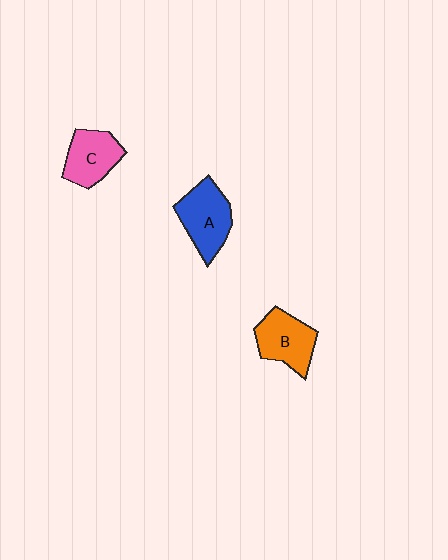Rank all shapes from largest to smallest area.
From largest to smallest: A (blue), B (orange), C (pink).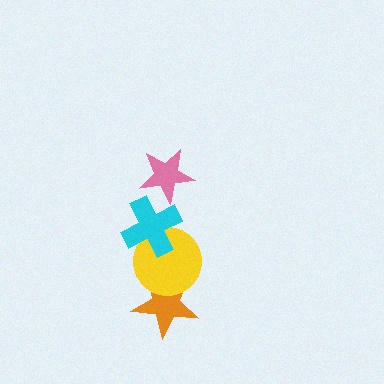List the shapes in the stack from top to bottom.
From top to bottom: the pink star, the cyan cross, the yellow circle, the orange star.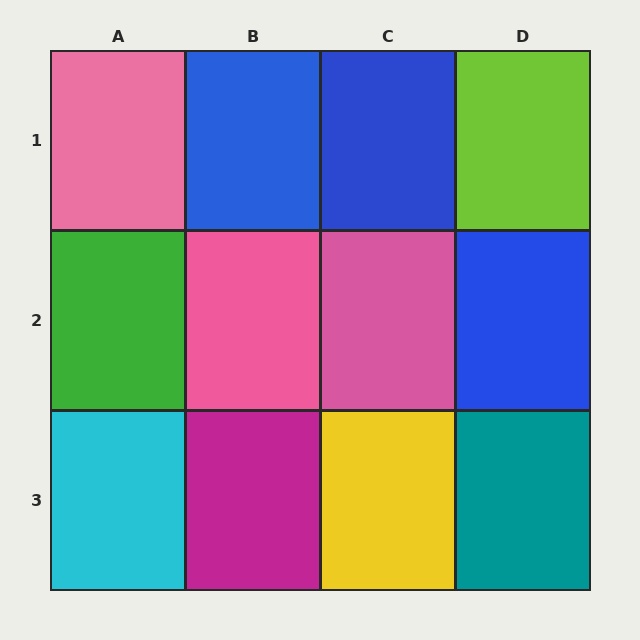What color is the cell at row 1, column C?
Blue.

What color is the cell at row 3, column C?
Yellow.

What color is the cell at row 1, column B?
Blue.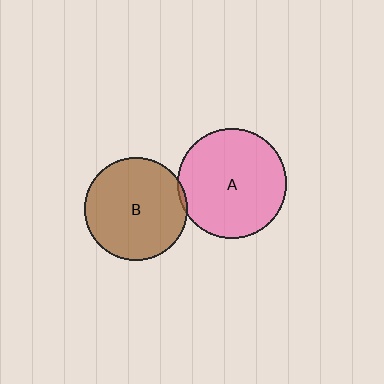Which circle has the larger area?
Circle A (pink).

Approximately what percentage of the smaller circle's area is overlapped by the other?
Approximately 5%.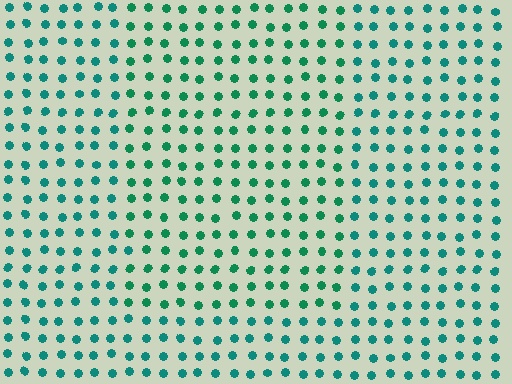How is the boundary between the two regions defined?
The boundary is defined purely by a slight shift in hue (about 20 degrees). Spacing, size, and orientation are identical on both sides.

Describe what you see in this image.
The image is filled with small teal elements in a uniform arrangement. A rectangle-shaped region is visible where the elements are tinted to a slightly different hue, forming a subtle color boundary.